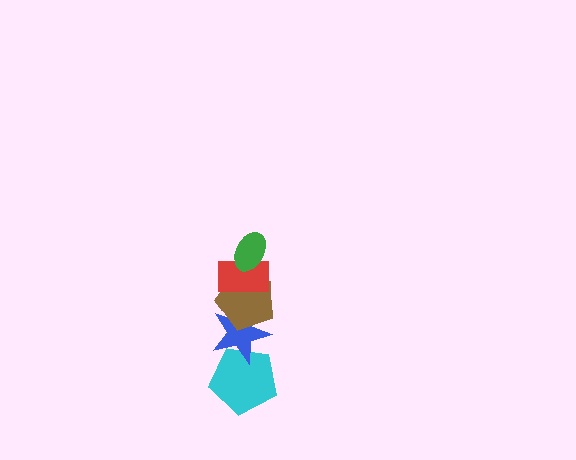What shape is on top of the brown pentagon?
The red rectangle is on top of the brown pentagon.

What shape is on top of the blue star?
The brown pentagon is on top of the blue star.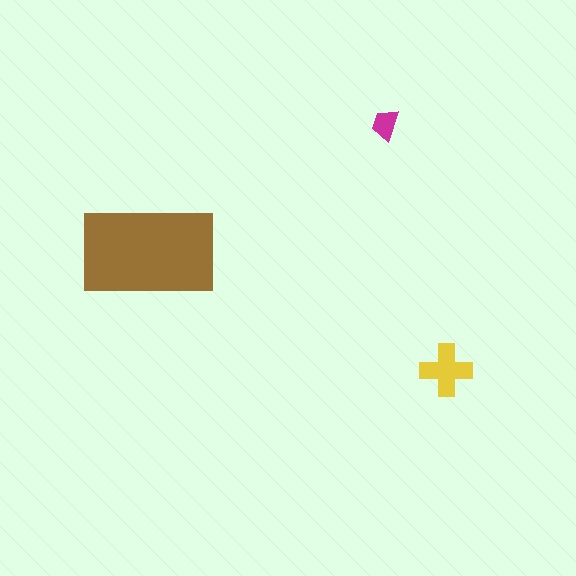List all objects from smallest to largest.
The magenta trapezoid, the yellow cross, the brown rectangle.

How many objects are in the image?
There are 3 objects in the image.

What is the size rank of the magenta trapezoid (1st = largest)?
3rd.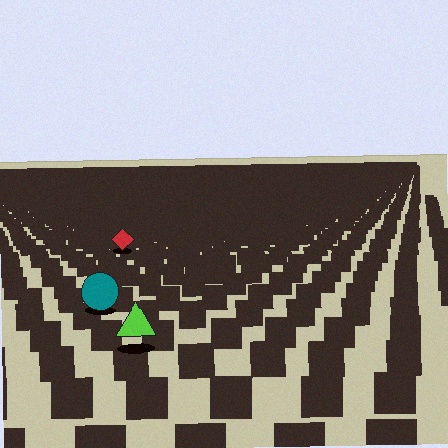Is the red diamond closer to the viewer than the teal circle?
No. The teal circle is closer — you can tell from the texture gradient: the ground texture is coarser near it.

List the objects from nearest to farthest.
From nearest to farthest: the lime triangle, the teal circle, the red diamond.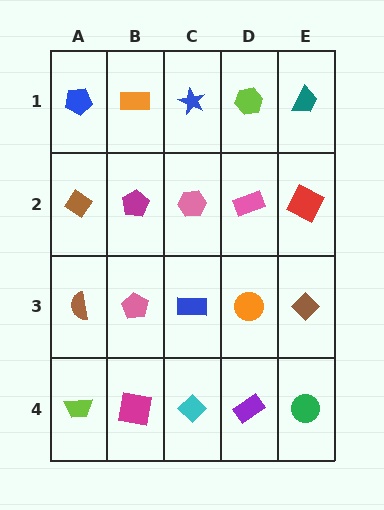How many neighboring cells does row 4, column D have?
3.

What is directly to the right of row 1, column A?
An orange rectangle.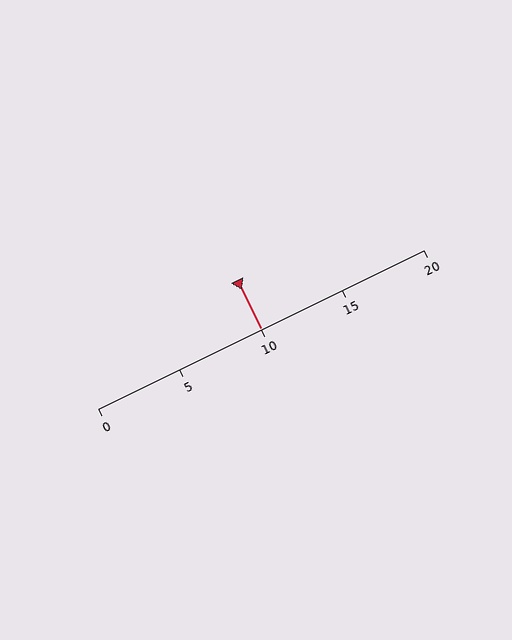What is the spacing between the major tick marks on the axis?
The major ticks are spaced 5 apart.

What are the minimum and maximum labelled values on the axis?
The axis runs from 0 to 20.